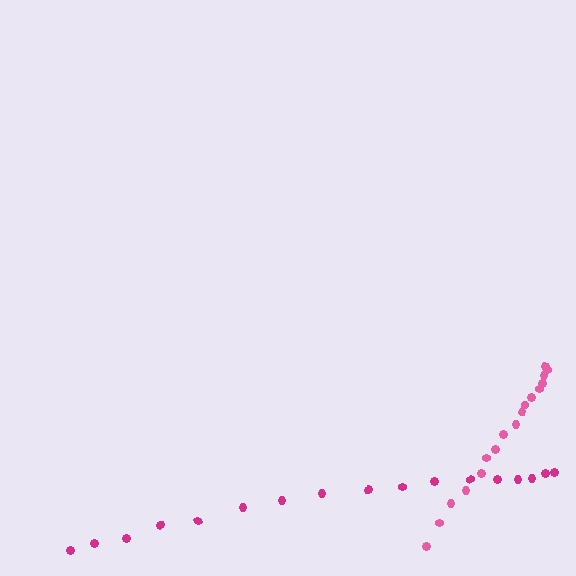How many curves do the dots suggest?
There are 2 distinct paths.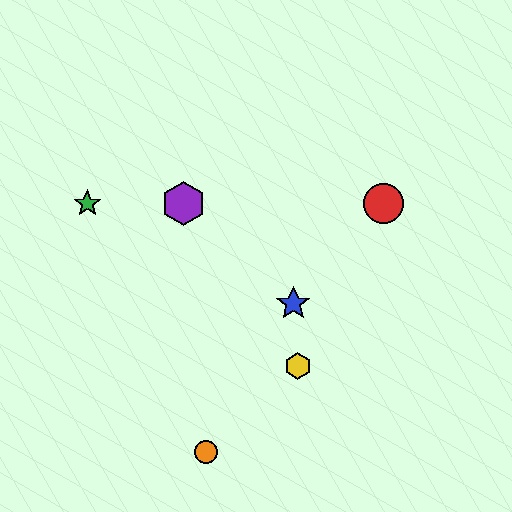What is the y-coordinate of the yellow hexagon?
The yellow hexagon is at y≈366.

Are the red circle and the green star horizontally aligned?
Yes, both are at y≈203.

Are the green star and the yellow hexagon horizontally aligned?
No, the green star is at y≈203 and the yellow hexagon is at y≈366.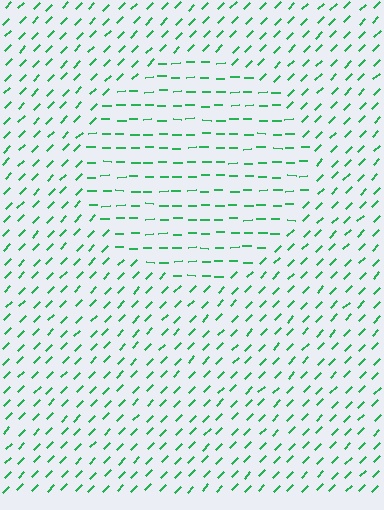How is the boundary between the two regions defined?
The boundary is defined purely by a change in line orientation (approximately 45 degrees difference). All lines are the same color and thickness.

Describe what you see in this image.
The image is filled with small green line segments. A circle region in the image has lines oriented differently from the surrounding lines, creating a visible texture boundary.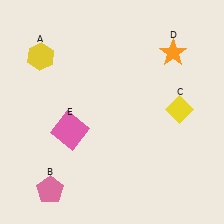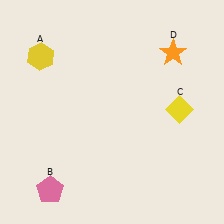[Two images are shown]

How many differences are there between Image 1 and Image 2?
There is 1 difference between the two images.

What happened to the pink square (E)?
The pink square (E) was removed in Image 2. It was in the bottom-left area of Image 1.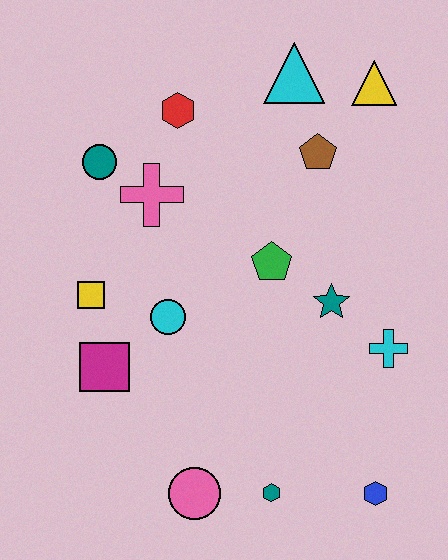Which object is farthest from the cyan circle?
The yellow triangle is farthest from the cyan circle.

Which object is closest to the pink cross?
The teal circle is closest to the pink cross.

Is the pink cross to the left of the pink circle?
Yes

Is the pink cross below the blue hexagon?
No